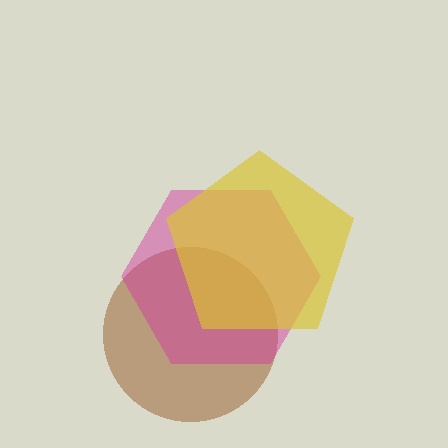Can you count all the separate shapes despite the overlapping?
Yes, there are 3 separate shapes.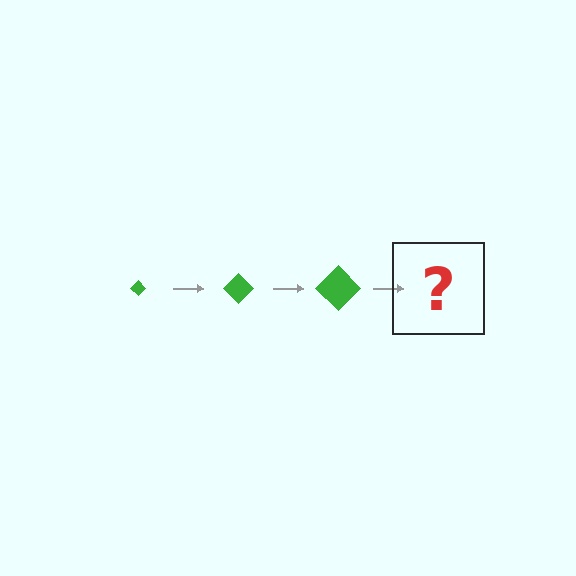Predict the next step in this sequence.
The next step is a green diamond, larger than the previous one.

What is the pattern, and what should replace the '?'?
The pattern is that the diamond gets progressively larger each step. The '?' should be a green diamond, larger than the previous one.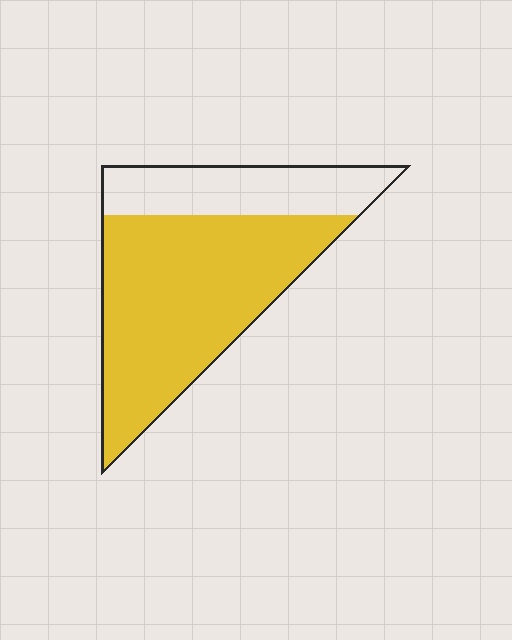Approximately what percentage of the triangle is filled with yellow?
Approximately 70%.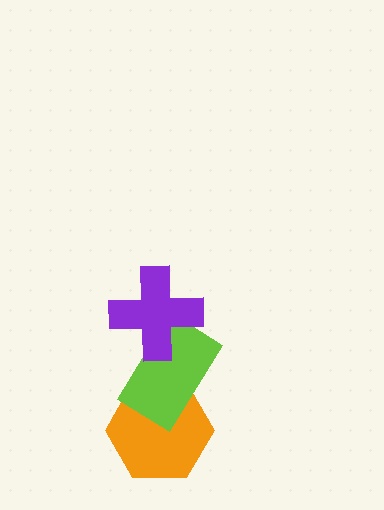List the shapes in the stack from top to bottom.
From top to bottom: the purple cross, the lime rectangle, the orange hexagon.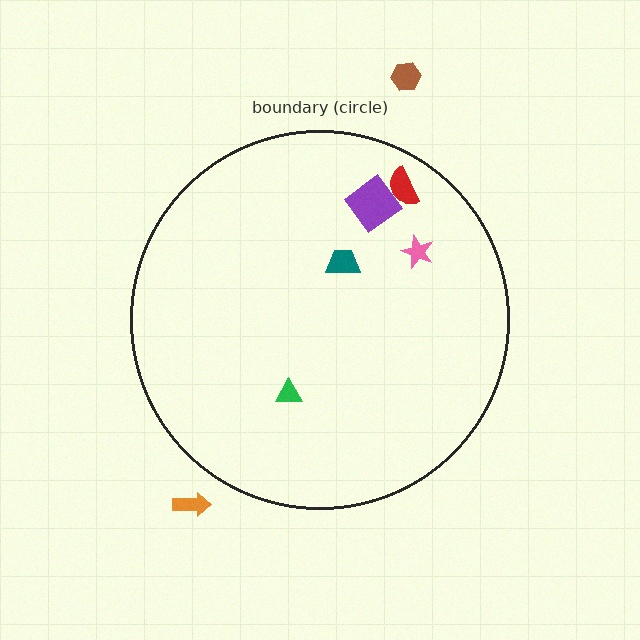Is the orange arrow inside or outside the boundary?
Outside.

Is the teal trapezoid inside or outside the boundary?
Inside.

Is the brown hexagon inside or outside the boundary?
Outside.